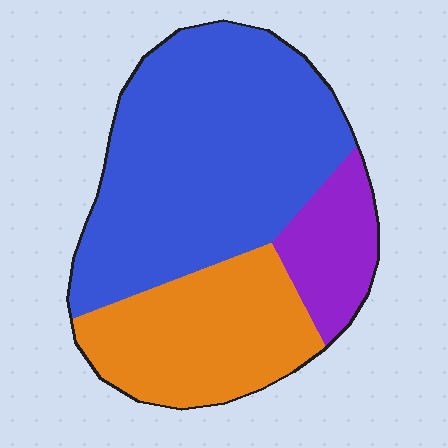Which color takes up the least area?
Purple, at roughly 15%.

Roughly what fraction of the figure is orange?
Orange covers around 30% of the figure.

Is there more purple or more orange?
Orange.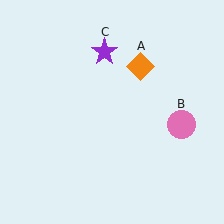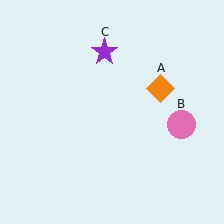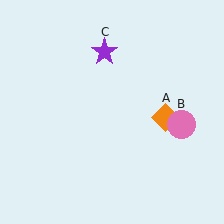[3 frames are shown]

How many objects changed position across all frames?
1 object changed position: orange diamond (object A).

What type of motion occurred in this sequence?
The orange diamond (object A) rotated clockwise around the center of the scene.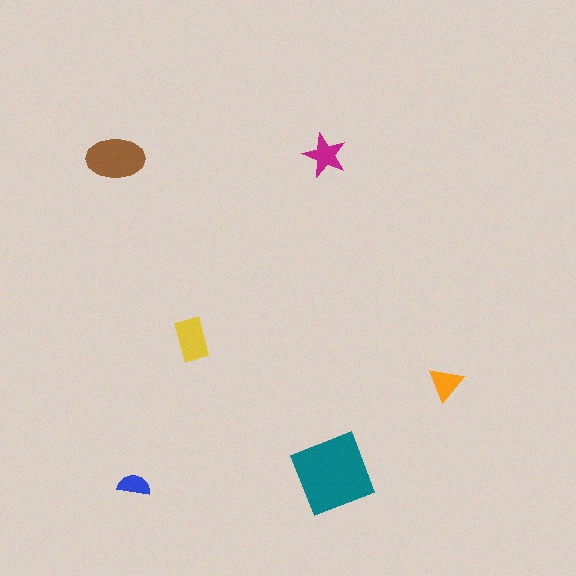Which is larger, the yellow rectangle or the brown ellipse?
The brown ellipse.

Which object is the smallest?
The blue semicircle.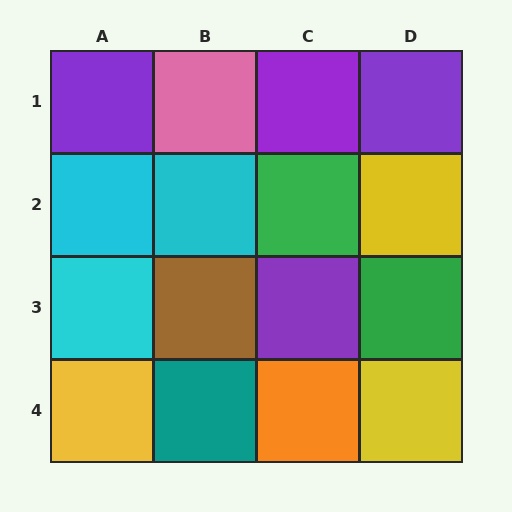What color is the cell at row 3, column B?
Brown.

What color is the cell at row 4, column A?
Yellow.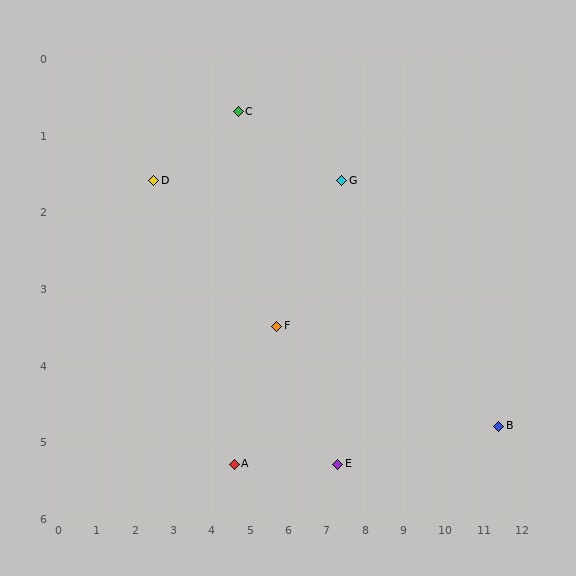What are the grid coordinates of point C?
Point C is at approximately (4.7, 0.7).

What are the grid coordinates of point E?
Point E is at approximately (7.3, 5.3).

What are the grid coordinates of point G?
Point G is at approximately (7.4, 1.6).